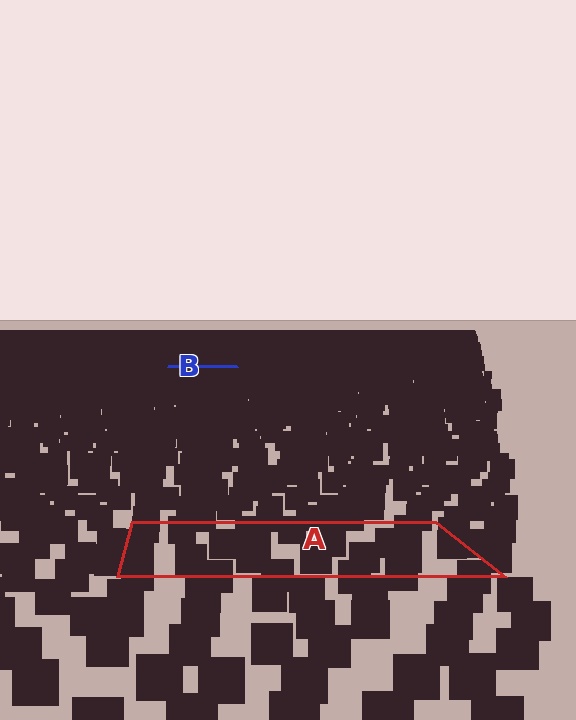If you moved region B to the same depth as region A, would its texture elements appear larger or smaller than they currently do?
They would appear larger. At a closer depth, the same texture elements are projected at a bigger on-screen size.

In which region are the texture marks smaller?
The texture marks are smaller in region B, because it is farther away.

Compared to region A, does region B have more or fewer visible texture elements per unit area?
Region B has more texture elements per unit area — they are packed more densely because it is farther away.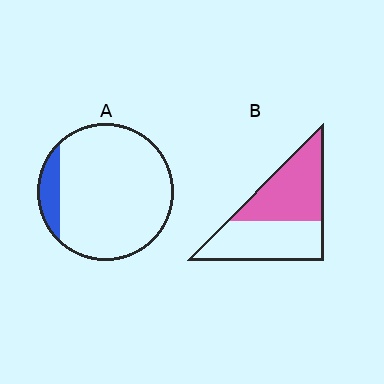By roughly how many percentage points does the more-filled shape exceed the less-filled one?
By roughly 40 percentage points (B over A).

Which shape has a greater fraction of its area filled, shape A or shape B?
Shape B.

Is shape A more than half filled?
No.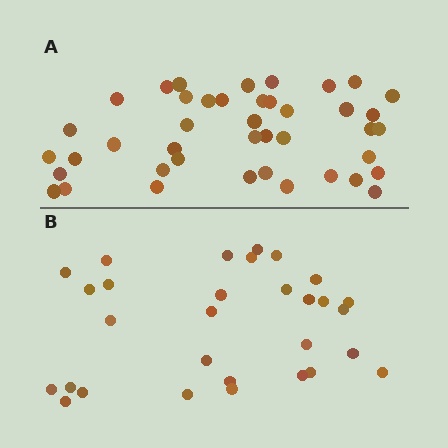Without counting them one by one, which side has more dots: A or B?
Region A (the top region) has more dots.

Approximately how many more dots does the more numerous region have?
Region A has roughly 12 or so more dots than region B.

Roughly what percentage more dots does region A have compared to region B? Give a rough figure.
About 40% more.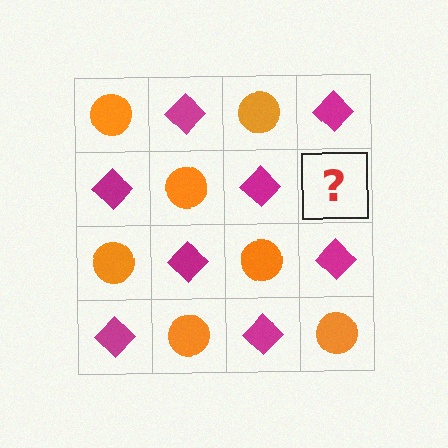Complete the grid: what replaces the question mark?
The question mark should be replaced with an orange circle.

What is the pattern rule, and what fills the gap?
The rule is that it alternates orange circle and magenta diamond in a checkerboard pattern. The gap should be filled with an orange circle.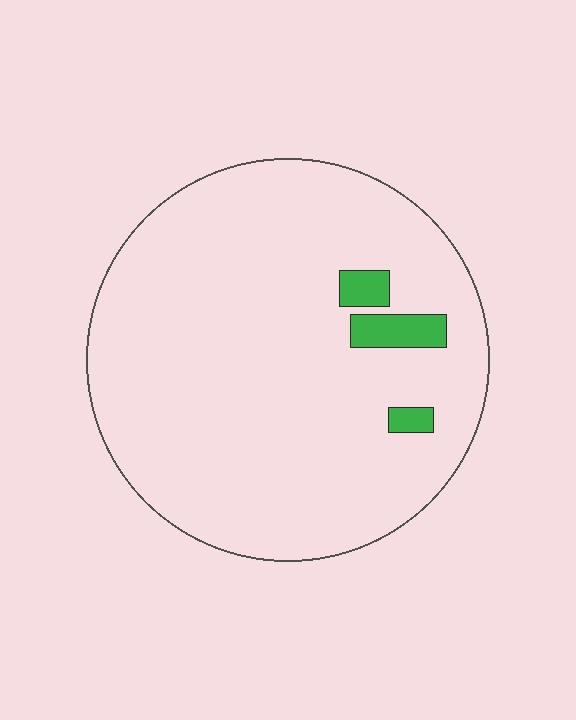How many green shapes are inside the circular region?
3.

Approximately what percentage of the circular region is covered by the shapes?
Approximately 5%.